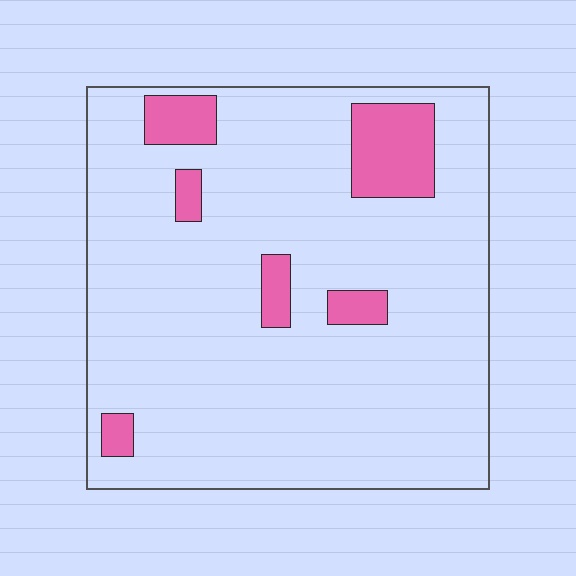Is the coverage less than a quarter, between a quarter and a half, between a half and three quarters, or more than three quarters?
Less than a quarter.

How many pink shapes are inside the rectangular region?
6.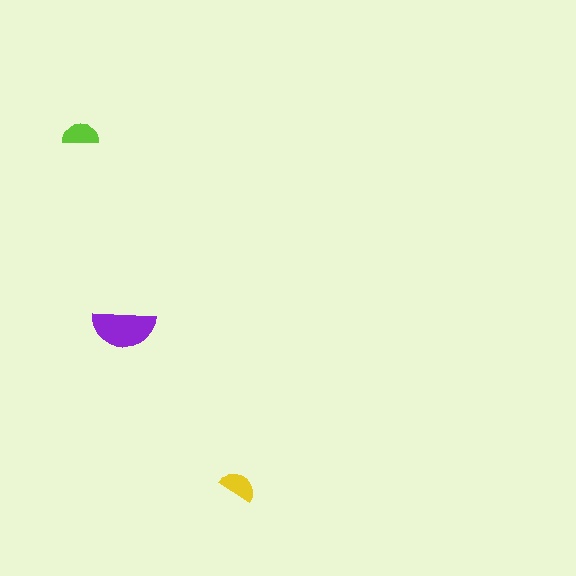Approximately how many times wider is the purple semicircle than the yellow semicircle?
About 1.5 times wider.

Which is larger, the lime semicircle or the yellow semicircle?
The yellow one.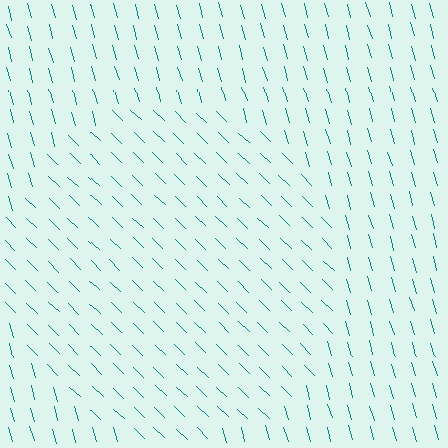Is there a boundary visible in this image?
Yes, there is a texture boundary formed by a change in line orientation.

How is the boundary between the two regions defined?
The boundary is defined purely by a change in line orientation (approximately 30 degrees difference). All lines are the same color and thickness.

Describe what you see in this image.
The image is filled with small teal line segments. A circle region in the image has lines oriented differently from the surrounding lines, creating a visible texture boundary.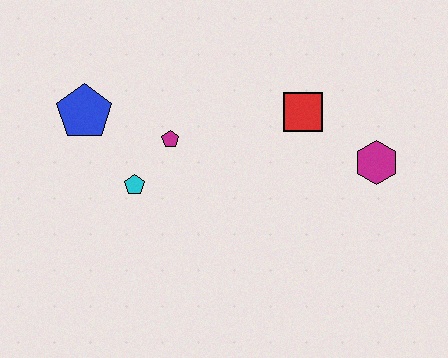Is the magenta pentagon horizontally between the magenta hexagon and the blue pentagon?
Yes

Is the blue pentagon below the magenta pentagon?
No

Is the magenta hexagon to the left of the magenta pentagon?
No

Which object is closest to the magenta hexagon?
The red square is closest to the magenta hexagon.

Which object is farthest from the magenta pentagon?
The magenta hexagon is farthest from the magenta pentagon.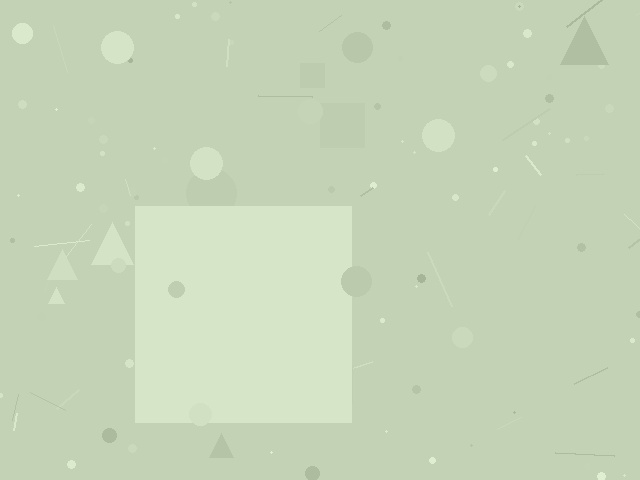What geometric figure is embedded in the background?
A square is embedded in the background.